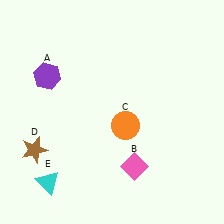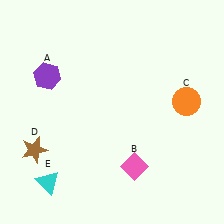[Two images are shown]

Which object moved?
The orange circle (C) moved right.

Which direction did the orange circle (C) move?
The orange circle (C) moved right.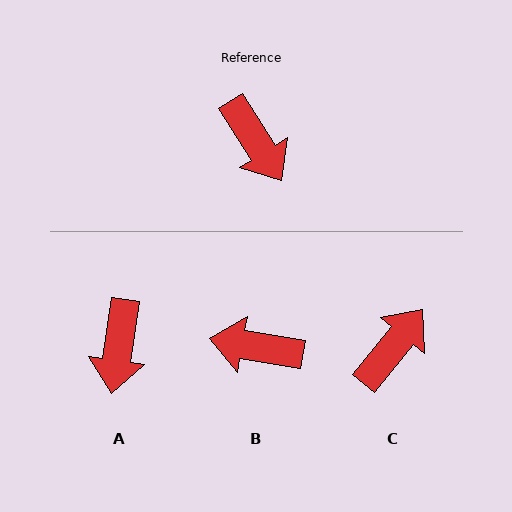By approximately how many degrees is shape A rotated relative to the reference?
Approximately 41 degrees clockwise.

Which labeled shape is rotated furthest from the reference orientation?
B, about 132 degrees away.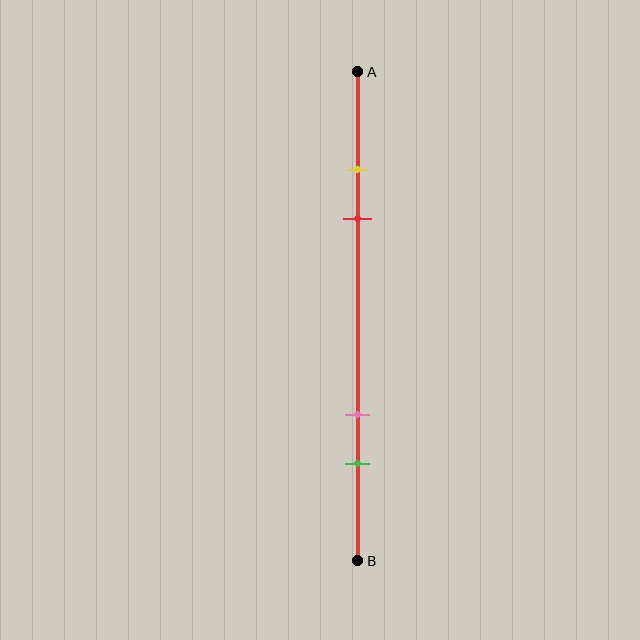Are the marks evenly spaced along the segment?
No, the marks are not evenly spaced.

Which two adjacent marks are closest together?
The yellow and red marks are the closest adjacent pair.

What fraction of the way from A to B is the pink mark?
The pink mark is approximately 70% (0.7) of the way from A to B.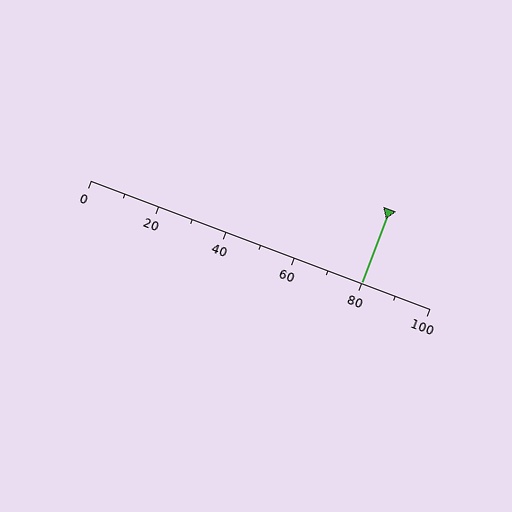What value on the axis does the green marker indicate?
The marker indicates approximately 80.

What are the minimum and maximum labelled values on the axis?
The axis runs from 0 to 100.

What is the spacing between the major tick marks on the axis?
The major ticks are spaced 20 apart.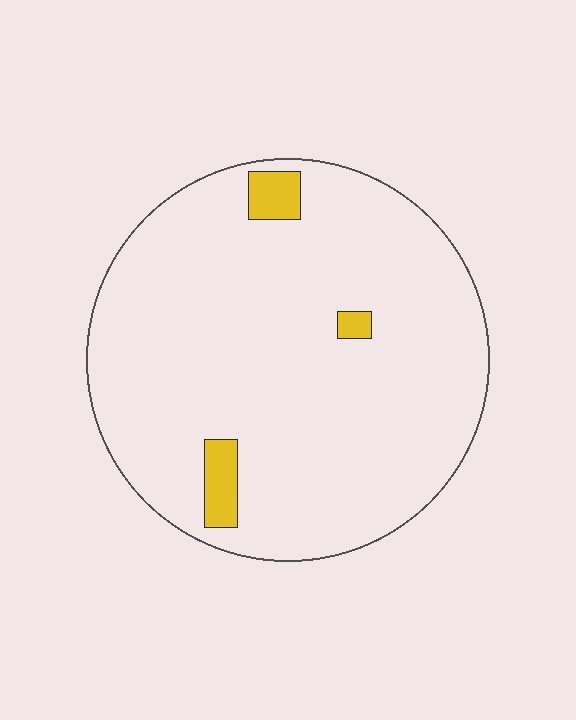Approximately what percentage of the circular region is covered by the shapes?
Approximately 5%.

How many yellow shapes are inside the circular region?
3.